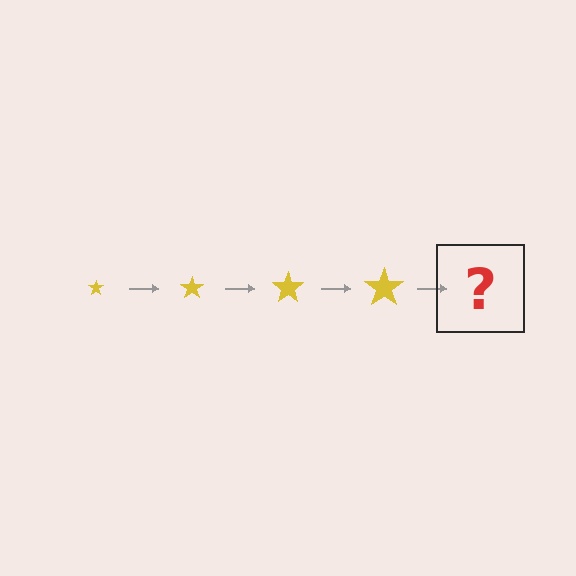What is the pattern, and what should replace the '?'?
The pattern is that the star gets progressively larger each step. The '?' should be a yellow star, larger than the previous one.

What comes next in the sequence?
The next element should be a yellow star, larger than the previous one.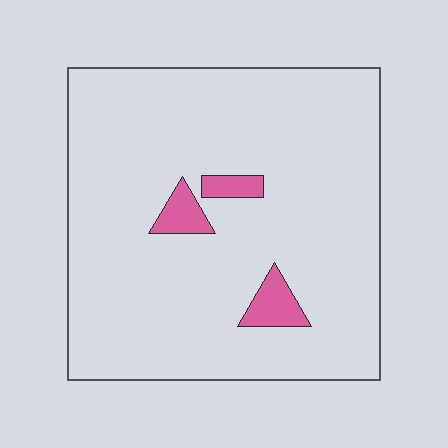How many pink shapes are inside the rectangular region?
3.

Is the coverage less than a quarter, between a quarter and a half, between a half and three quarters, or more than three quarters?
Less than a quarter.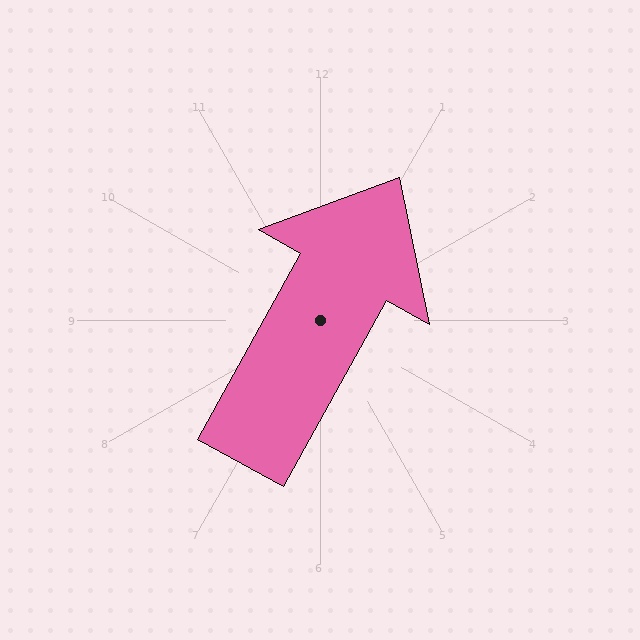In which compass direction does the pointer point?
Northeast.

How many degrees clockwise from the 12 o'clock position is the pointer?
Approximately 29 degrees.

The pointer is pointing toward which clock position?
Roughly 1 o'clock.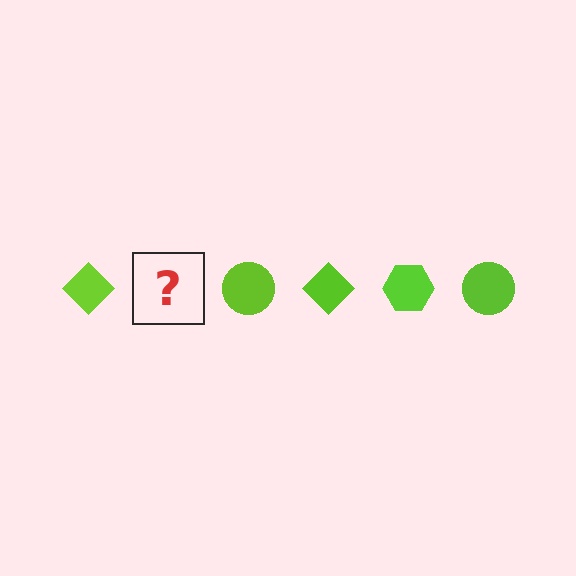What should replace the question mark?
The question mark should be replaced with a lime hexagon.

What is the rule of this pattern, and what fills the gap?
The rule is that the pattern cycles through diamond, hexagon, circle shapes in lime. The gap should be filled with a lime hexagon.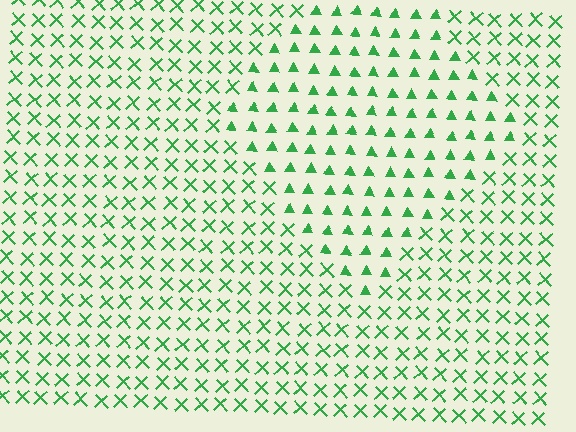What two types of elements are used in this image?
The image uses triangles inside the diamond region and X marks outside it.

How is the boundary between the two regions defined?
The boundary is defined by a change in element shape: triangles inside vs. X marks outside. All elements share the same color and spacing.